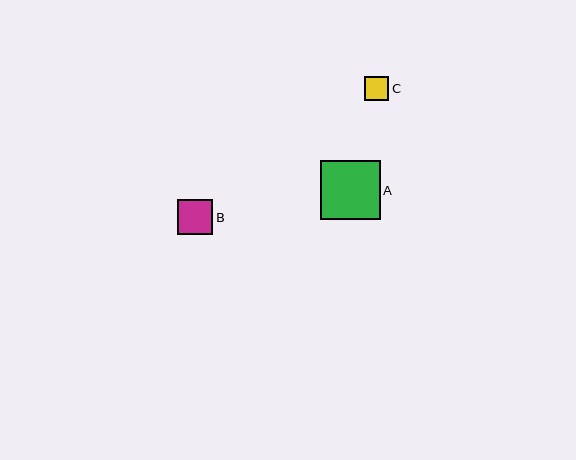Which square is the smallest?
Square C is the smallest with a size of approximately 24 pixels.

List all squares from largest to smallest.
From largest to smallest: A, B, C.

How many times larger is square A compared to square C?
Square A is approximately 2.5 times the size of square C.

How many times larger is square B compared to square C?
Square B is approximately 1.5 times the size of square C.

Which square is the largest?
Square A is the largest with a size of approximately 59 pixels.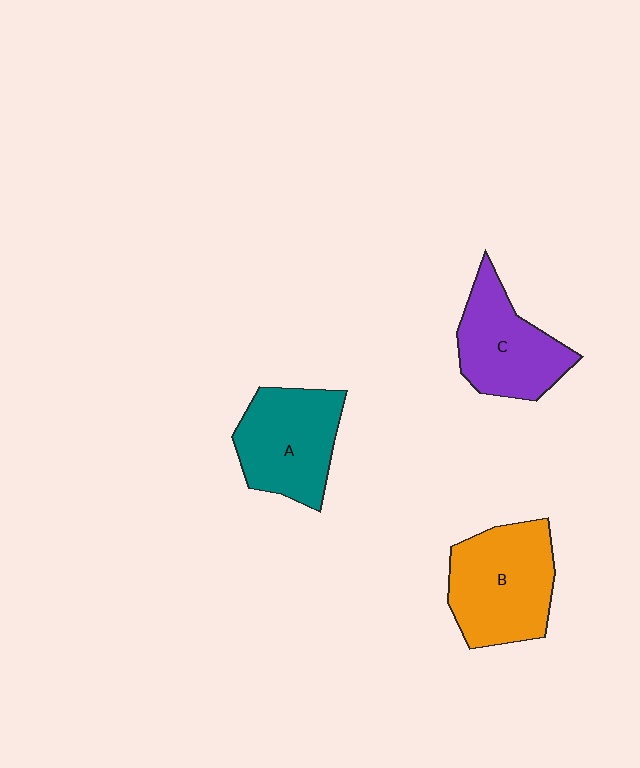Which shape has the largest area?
Shape B (orange).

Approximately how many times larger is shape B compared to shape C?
Approximately 1.2 times.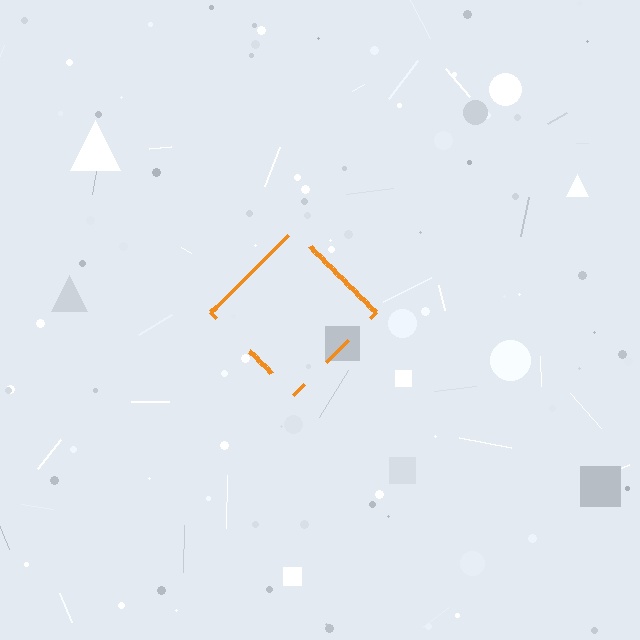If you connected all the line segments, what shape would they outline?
They would outline a diamond.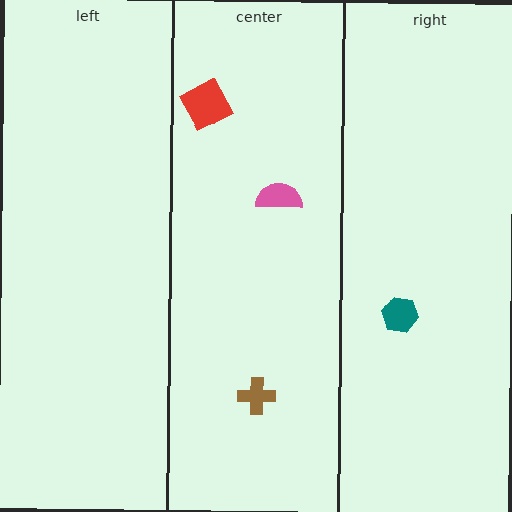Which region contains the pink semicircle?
The center region.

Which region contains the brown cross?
The center region.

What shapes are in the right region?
The teal hexagon.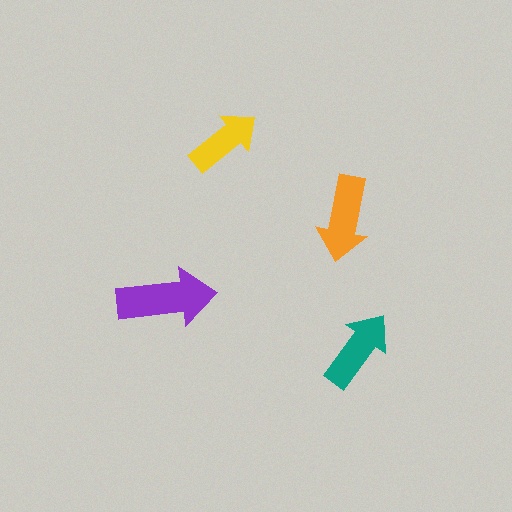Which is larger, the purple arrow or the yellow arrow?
The purple one.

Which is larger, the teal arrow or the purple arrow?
The purple one.